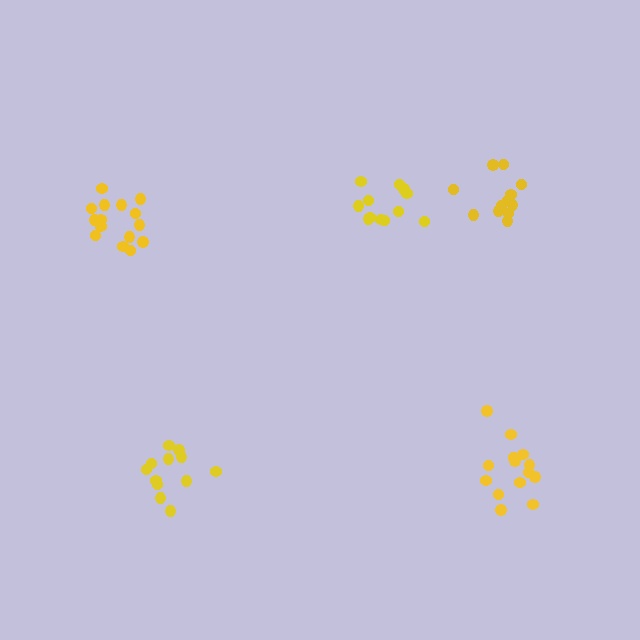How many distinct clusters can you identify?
There are 5 distinct clusters.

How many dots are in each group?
Group 1: 12 dots, Group 2: 14 dots, Group 3: 15 dots, Group 4: 12 dots, Group 5: 12 dots (65 total).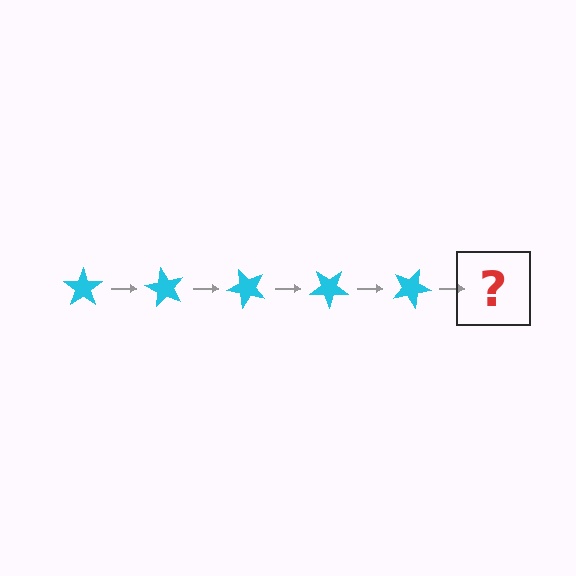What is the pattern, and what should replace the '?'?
The pattern is that the star rotates 60 degrees each step. The '?' should be a cyan star rotated 300 degrees.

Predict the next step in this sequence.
The next step is a cyan star rotated 300 degrees.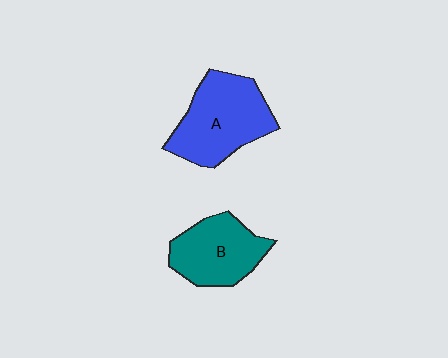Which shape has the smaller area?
Shape B (teal).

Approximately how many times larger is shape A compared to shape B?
Approximately 1.3 times.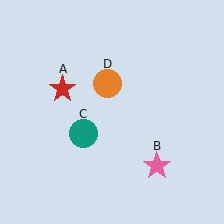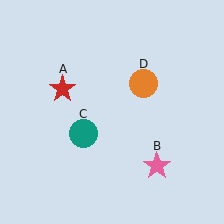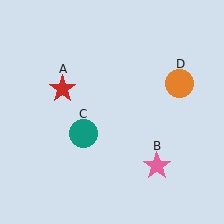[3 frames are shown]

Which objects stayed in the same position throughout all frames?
Red star (object A) and pink star (object B) and teal circle (object C) remained stationary.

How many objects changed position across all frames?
1 object changed position: orange circle (object D).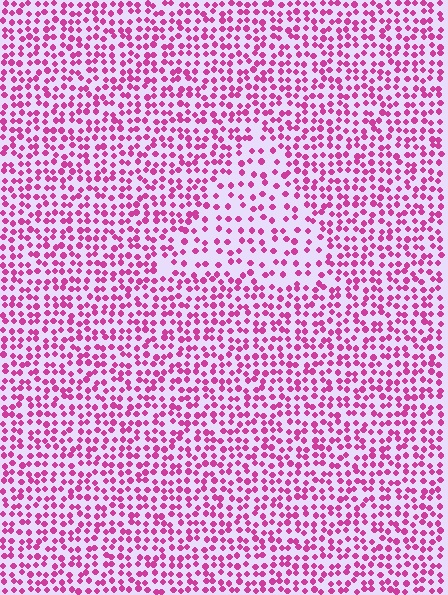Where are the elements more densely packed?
The elements are more densely packed outside the triangle boundary.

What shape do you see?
I see a triangle.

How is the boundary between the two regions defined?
The boundary is defined by a change in element density (approximately 1.8x ratio). All elements are the same color, size, and shape.